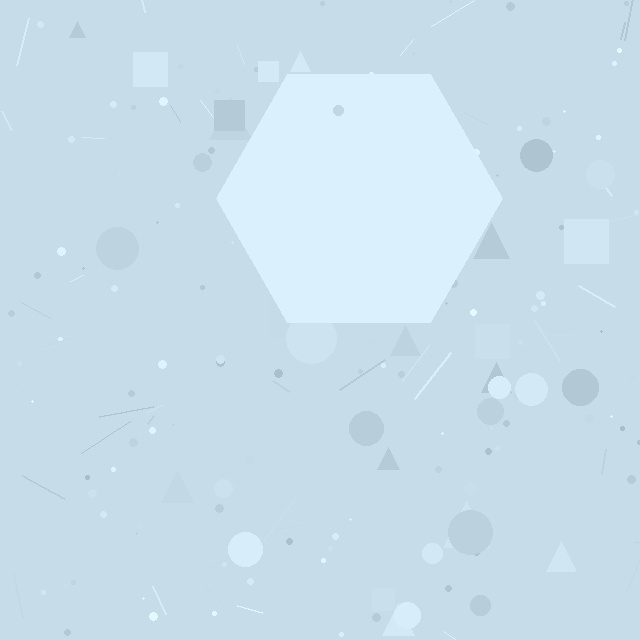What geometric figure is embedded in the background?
A hexagon is embedded in the background.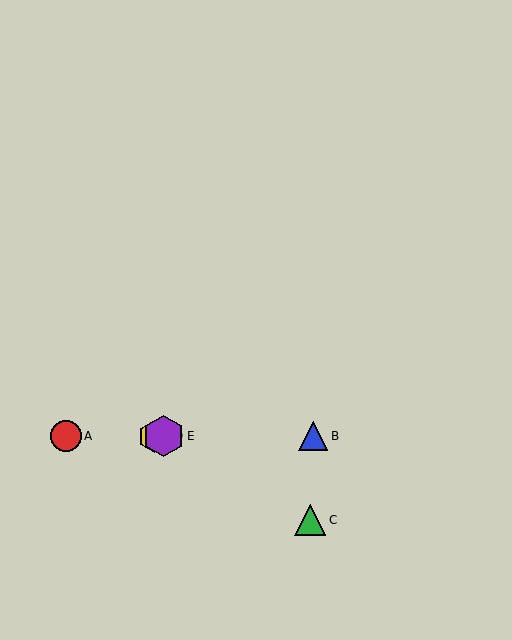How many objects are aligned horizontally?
4 objects (A, B, D, E) are aligned horizontally.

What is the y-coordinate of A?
Object A is at y≈436.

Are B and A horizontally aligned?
Yes, both are at y≈436.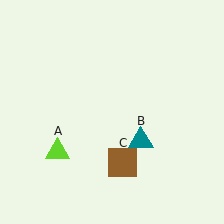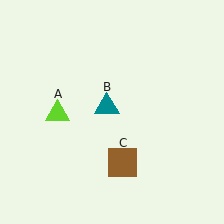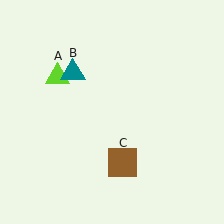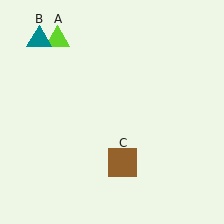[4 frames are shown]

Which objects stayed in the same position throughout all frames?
Brown square (object C) remained stationary.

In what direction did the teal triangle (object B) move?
The teal triangle (object B) moved up and to the left.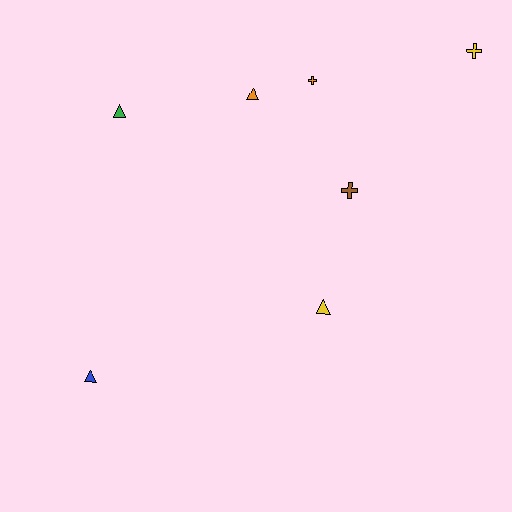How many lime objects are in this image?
There are no lime objects.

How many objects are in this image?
There are 7 objects.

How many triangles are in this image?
There are 4 triangles.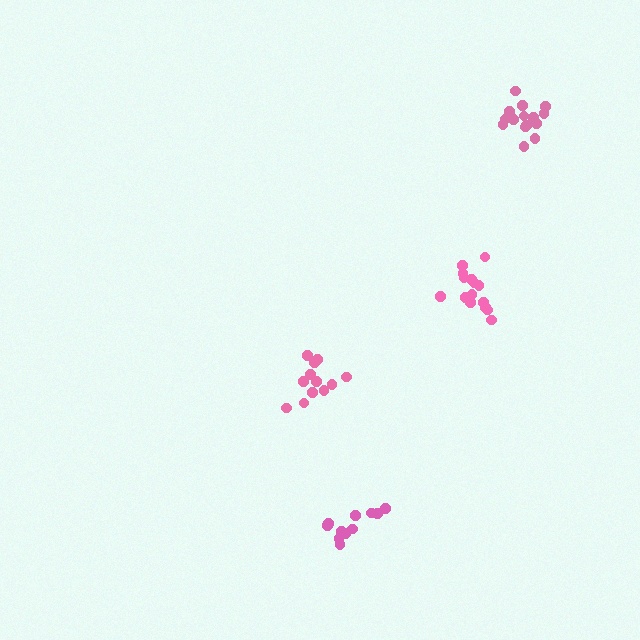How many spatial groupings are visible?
There are 4 spatial groupings.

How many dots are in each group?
Group 1: 15 dots, Group 2: 12 dots, Group 3: 15 dots, Group 4: 11 dots (53 total).